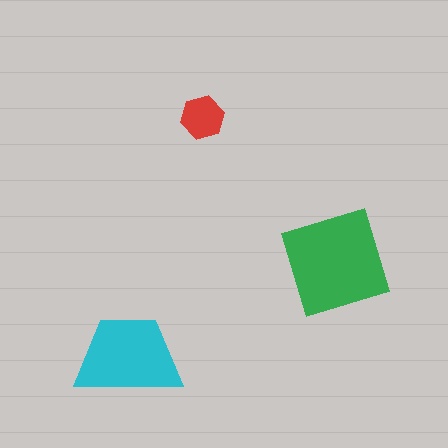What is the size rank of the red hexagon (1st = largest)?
3rd.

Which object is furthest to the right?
The green diamond is rightmost.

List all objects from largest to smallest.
The green diamond, the cyan trapezoid, the red hexagon.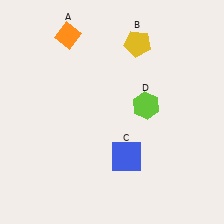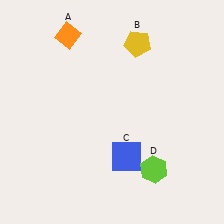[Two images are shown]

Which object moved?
The lime hexagon (D) moved down.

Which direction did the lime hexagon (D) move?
The lime hexagon (D) moved down.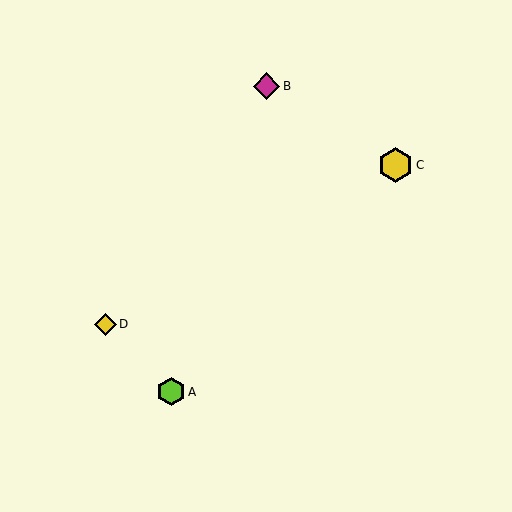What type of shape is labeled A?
Shape A is a lime hexagon.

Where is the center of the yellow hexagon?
The center of the yellow hexagon is at (396, 165).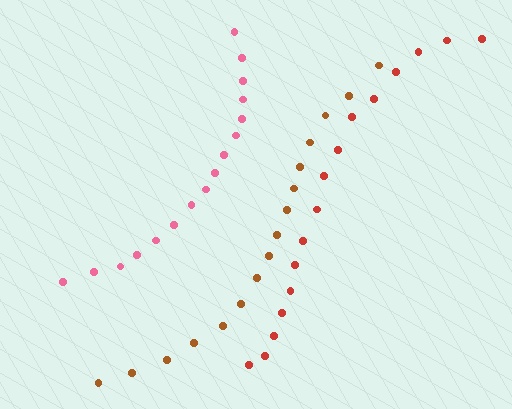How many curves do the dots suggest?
There are 3 distinct paths.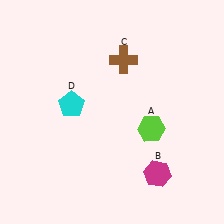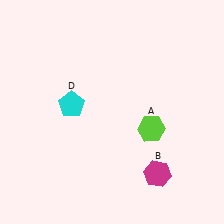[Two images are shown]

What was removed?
The brown cross (C) was removed in Image 2.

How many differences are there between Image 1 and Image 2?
There is 1 difference between the two images.